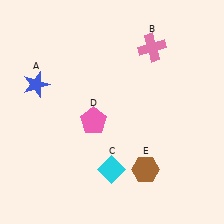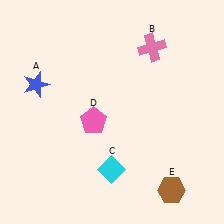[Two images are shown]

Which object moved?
The brown hexagon (E) moved right.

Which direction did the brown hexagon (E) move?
The brown hexagon (E) moved right.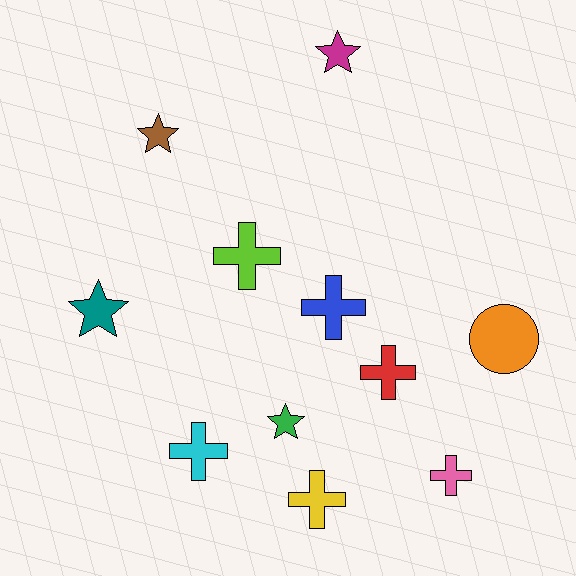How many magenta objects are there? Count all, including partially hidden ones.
There is 1 magenta object.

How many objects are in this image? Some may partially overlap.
There are 11 objects.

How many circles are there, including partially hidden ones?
There is 1 circle.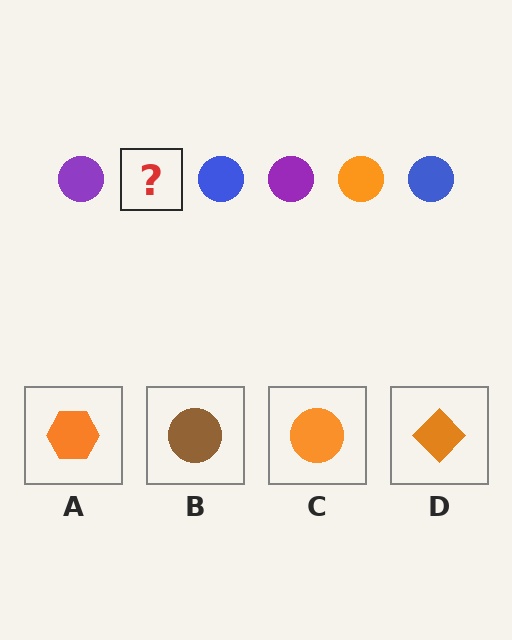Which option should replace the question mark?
Option C.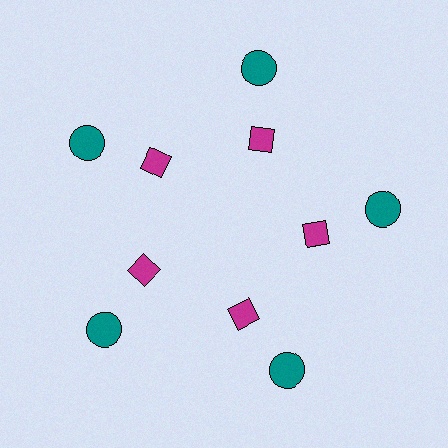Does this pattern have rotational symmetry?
Yes, this pattern has 5-fold rotational symmetry. It looks the same after rotating 72 degrees around the center.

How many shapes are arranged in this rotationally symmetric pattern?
There are 10 shapes, arranged in 5 groups of 2.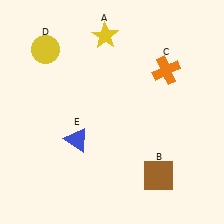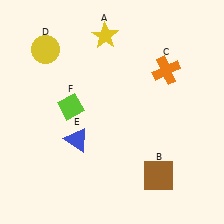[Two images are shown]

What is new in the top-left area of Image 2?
A lime diamond (F) was added in the top-left area of Image 2.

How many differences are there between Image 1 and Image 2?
There is 1 difference between the two images.